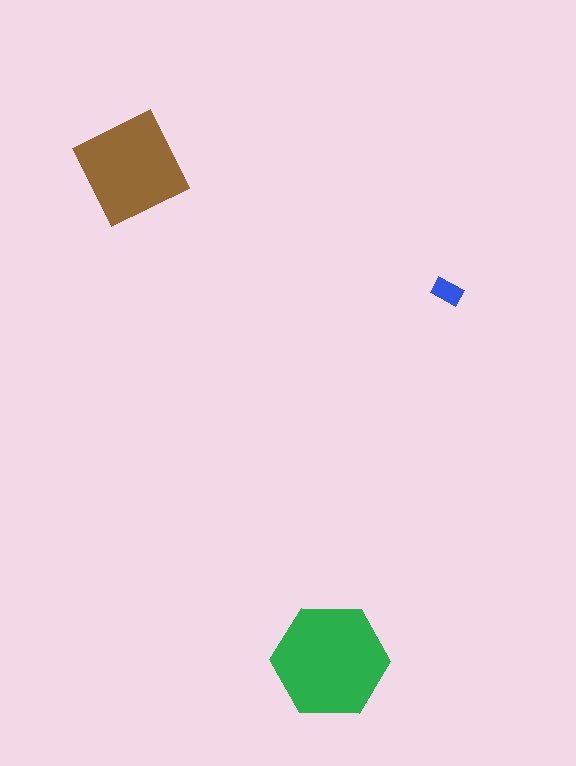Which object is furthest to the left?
The brown square is leftmost.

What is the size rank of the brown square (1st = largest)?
2nd.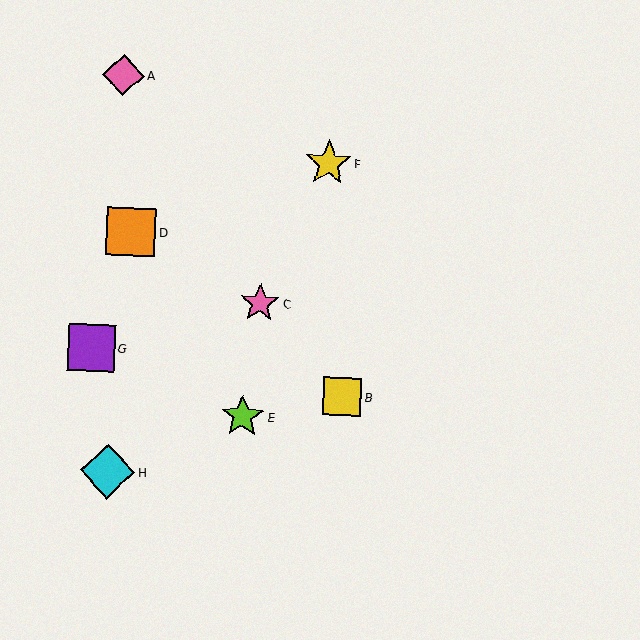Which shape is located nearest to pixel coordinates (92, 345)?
The purple square (labeled G) at (91, 348) is nearest to that location.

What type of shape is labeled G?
Shape G is a purple square.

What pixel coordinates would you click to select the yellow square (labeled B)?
Click at (342, 397) to select the yellow square B.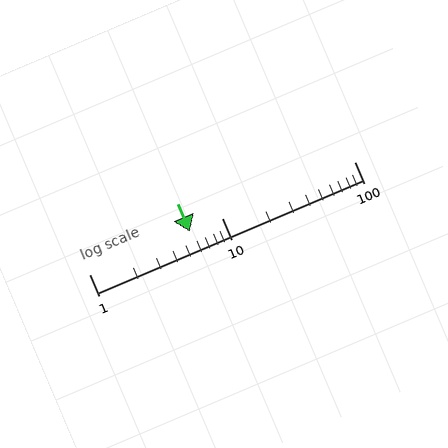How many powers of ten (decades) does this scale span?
The scale spans 2 decades, from 1 to 100.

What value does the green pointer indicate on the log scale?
The pointer indicates approximately 5.8.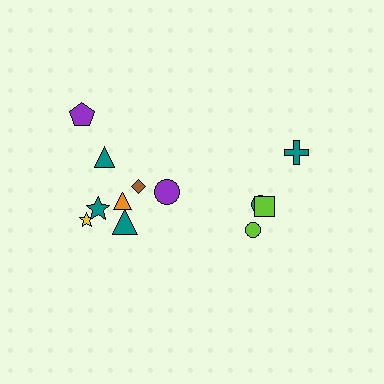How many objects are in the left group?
There are 7 objects.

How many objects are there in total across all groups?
There are 12 objects.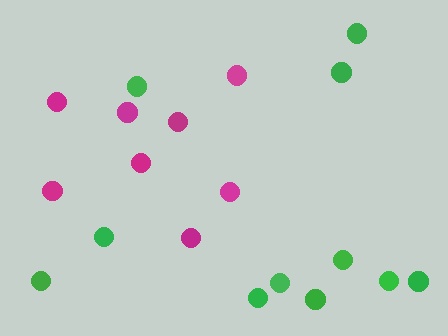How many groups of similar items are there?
There are 2 groups: one group of magenta circles (8) and one group of green circles (11).